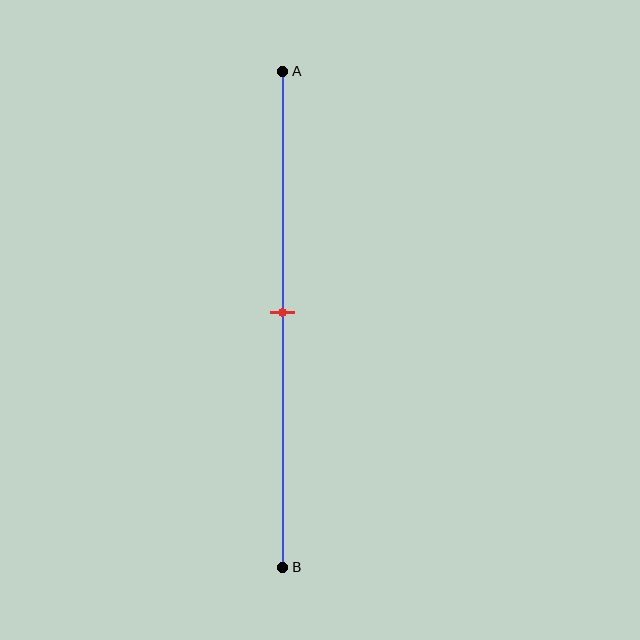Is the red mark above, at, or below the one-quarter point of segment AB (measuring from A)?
The red mark is below the one-quarter point of segment AB.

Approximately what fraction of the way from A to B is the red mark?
The red mark is approximately 50% of the way from A to B.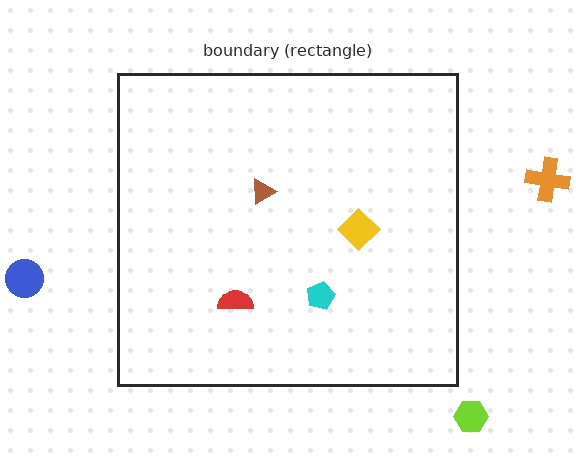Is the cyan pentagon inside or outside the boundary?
Inside.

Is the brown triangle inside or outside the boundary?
Inside.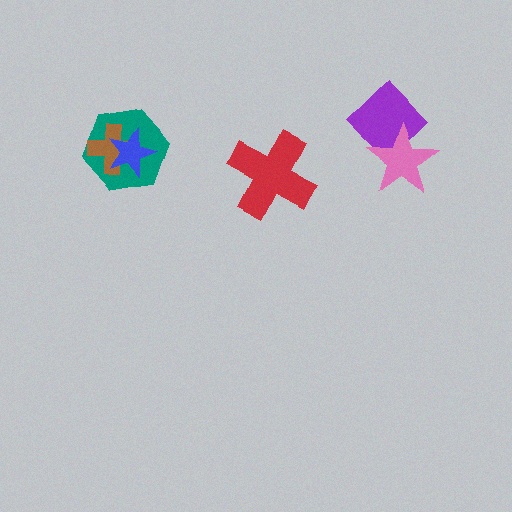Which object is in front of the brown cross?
The blue star is in front of the brown cross.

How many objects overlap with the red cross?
0 objects overlap with the red cross.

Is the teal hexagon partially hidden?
Yes, it is partially covered by another shape.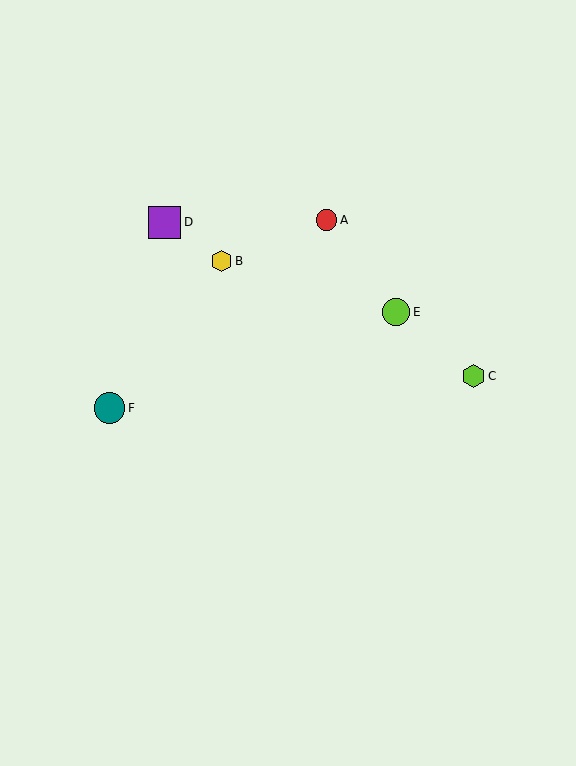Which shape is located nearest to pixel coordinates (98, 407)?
The teal circle (labeled F) at (109, 408) is nearest to that location.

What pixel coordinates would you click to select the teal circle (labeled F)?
Click at (109, 408) to select the teal circle F.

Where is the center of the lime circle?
The center of the lime circle is at (396, 312).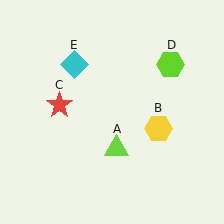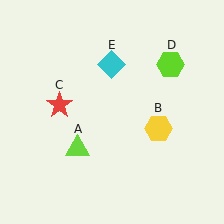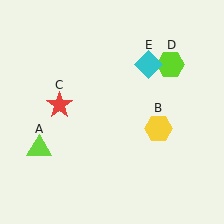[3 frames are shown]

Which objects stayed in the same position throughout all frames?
Yellow hexagon (object B) and red star (object C) and lime hexagon (object D) remained stationary.